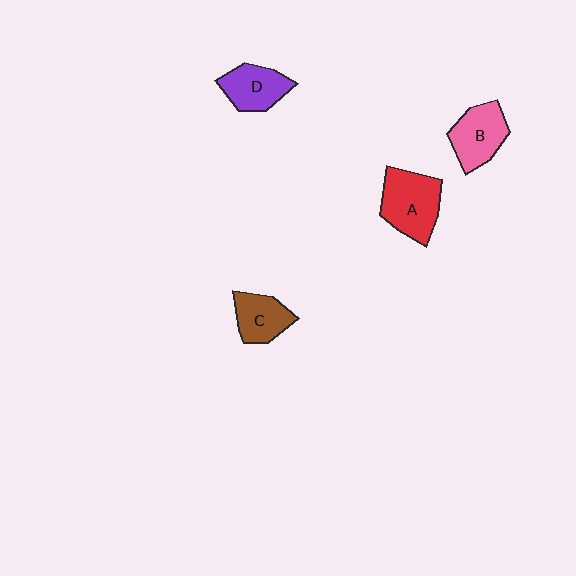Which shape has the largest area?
Shape A (red).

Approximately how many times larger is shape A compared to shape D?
Approximately 1.4 times.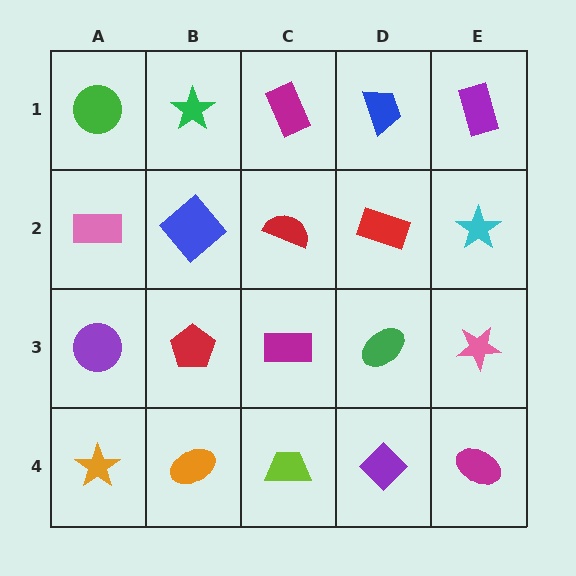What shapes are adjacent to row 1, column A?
A pink rectangle (row 2, column A), a green star (row 1, column B).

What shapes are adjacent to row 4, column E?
A pink star (row 3, column E), a purple diamond (row 4, column D).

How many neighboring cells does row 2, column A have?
3.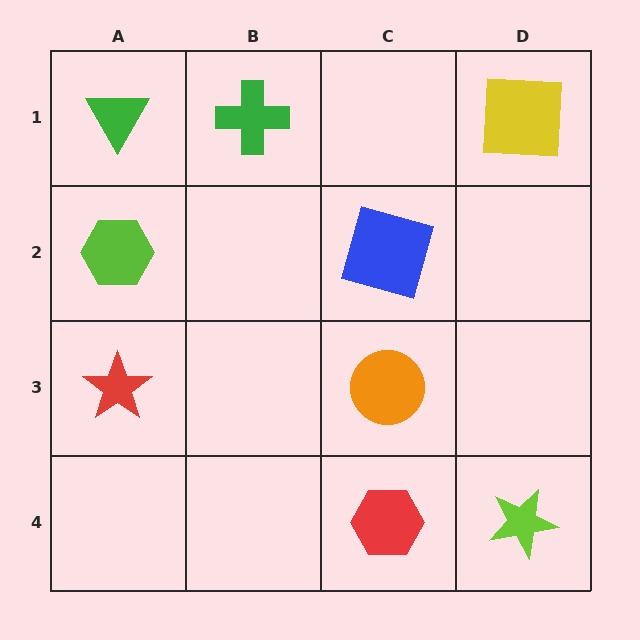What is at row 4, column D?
A lime star.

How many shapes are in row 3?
2 shapes.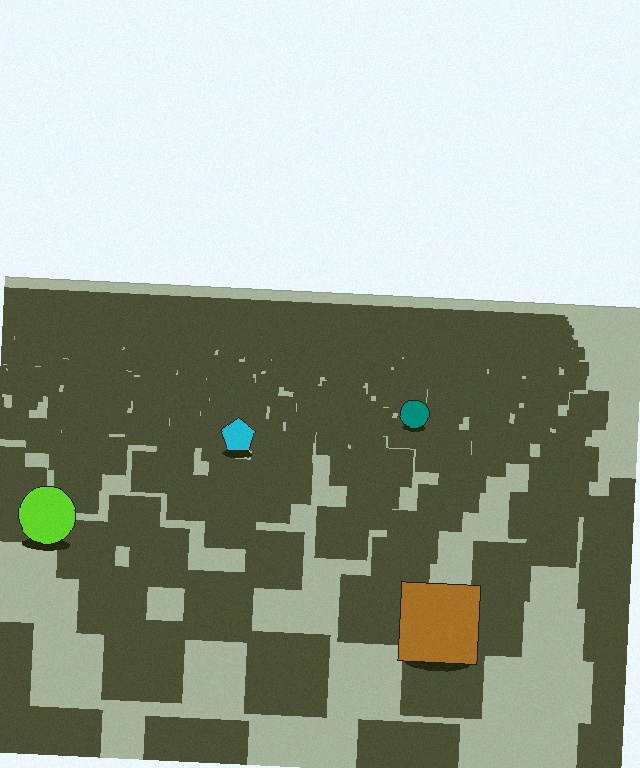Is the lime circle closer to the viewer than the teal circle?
Yes. The lime circle is closer — you can tell from the texture gradient: the ground texture is coarser near it.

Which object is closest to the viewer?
The brown square is closest. The texture marks near it are larger and more spread out.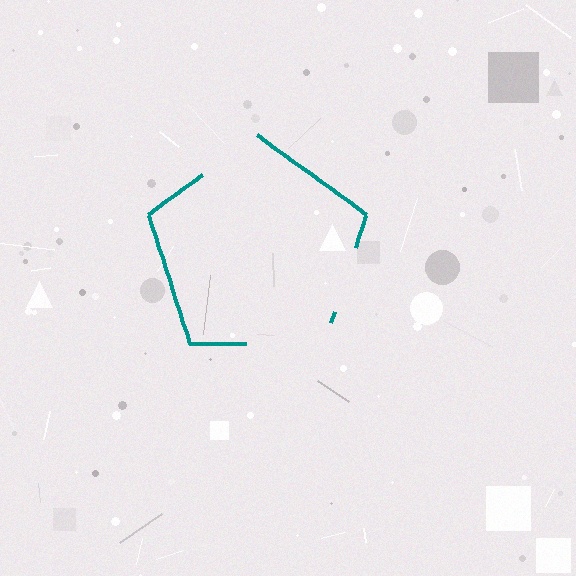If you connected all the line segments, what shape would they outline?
They would outline a pentagon.